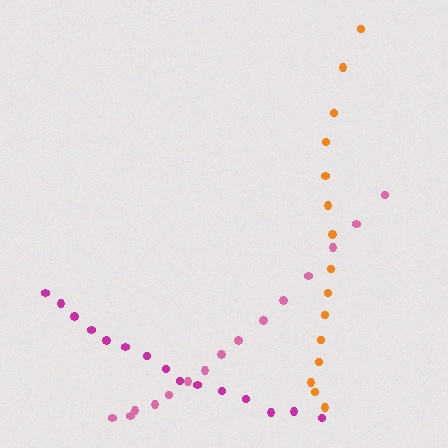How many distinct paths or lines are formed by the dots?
There are 3 distinct paths.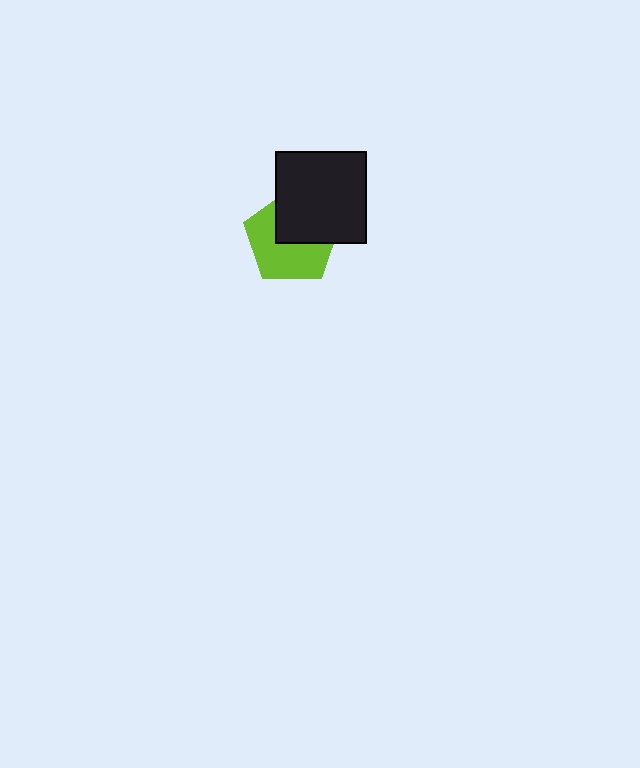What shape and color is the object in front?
The object in front is a black square.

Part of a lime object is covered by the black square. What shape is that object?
It is a pentagon.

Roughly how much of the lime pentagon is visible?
About half of it is visible (roughly 57%).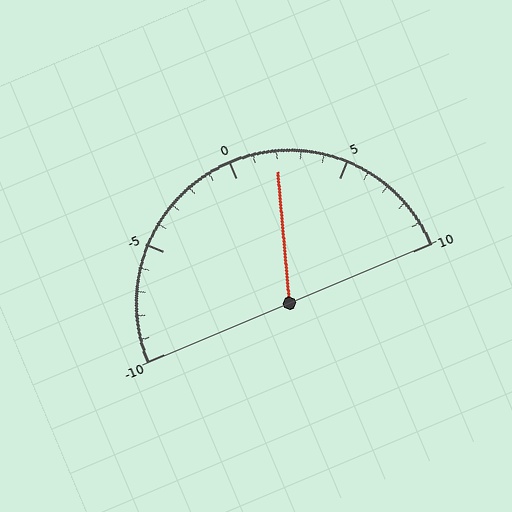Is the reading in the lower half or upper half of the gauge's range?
The reading is in the upper half of the range (-10 to 10).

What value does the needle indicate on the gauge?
The needle indicates approximately 2.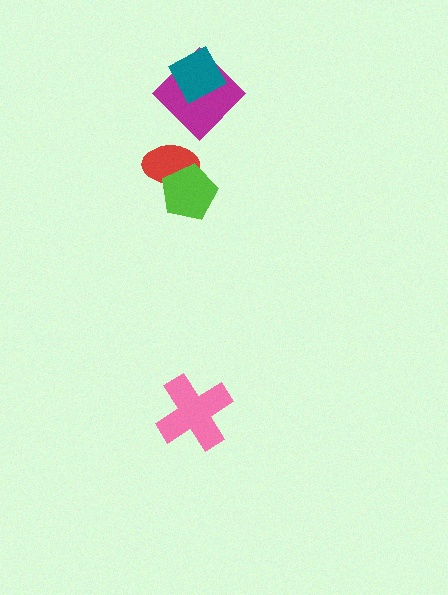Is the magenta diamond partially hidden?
Yes, it is partially covered by another shape.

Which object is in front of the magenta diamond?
The teal diamond is in front of the magenta diamond.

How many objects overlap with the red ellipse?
1 object overlaps with the red ellipse.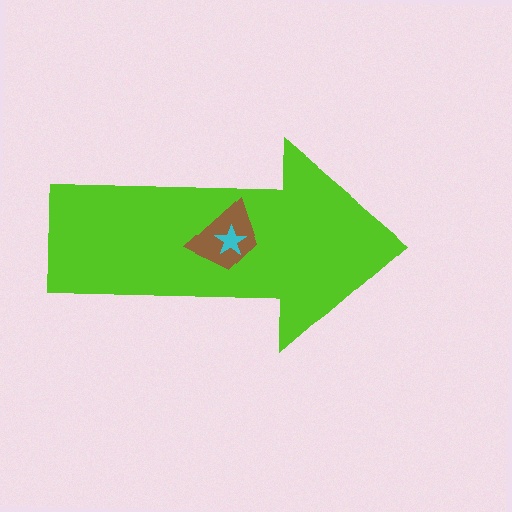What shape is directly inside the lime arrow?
The brown trapezoid.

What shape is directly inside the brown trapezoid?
The cyan star.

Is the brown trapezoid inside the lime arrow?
Yes.